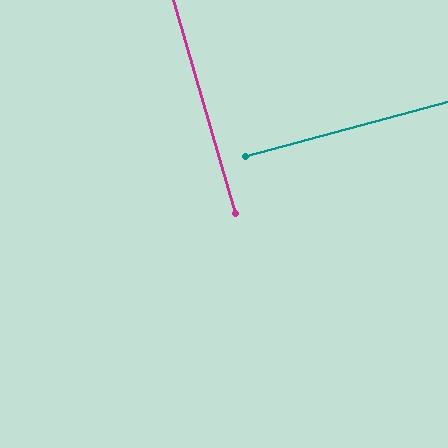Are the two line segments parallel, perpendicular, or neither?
Perpendicular — they meet at approximately 89°.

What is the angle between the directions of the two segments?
Approximately 89 degrees.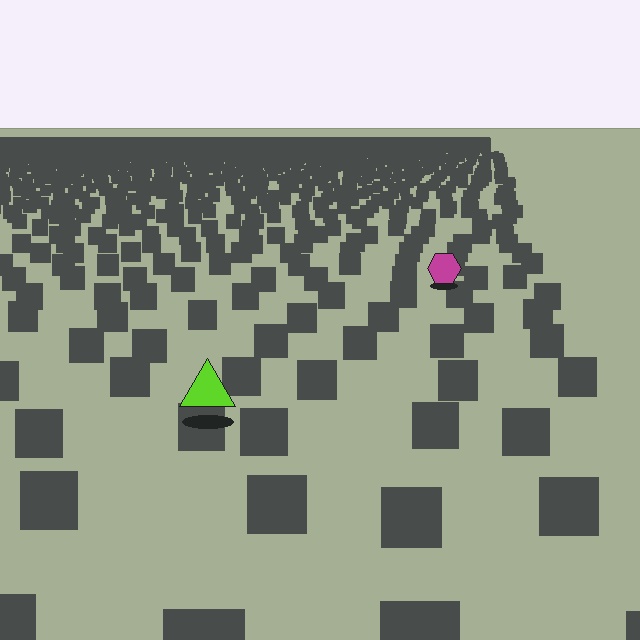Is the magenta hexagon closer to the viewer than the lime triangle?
No. The lime triangle is closer — you can tell from the texture gradient: the ground texture is coarser near it.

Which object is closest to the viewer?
The lime triangle is closest. The texture marks near it are larger and more spread out.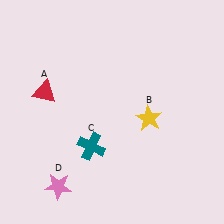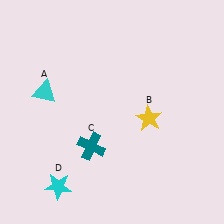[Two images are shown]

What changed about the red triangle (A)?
In Image 1, A is red. In Image 2, it changed to cyan.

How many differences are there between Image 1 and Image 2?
There are 2 differences between the two images.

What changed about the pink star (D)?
In Image 1, D is pink. In Image 2, it changed to cyan.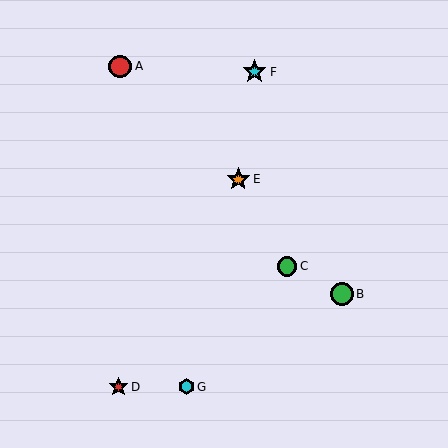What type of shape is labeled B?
Shape B is a green circle.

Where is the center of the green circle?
The center of the green circle is at (287, 266).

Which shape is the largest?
The cyan star (labeled F) is the largest.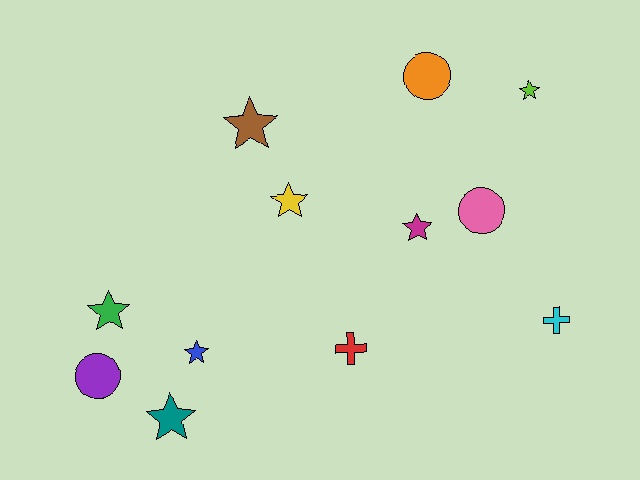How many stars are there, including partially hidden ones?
There are 7 stars.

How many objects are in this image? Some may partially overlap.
There are 12 objects.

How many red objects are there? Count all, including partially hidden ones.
There is 1 red object.